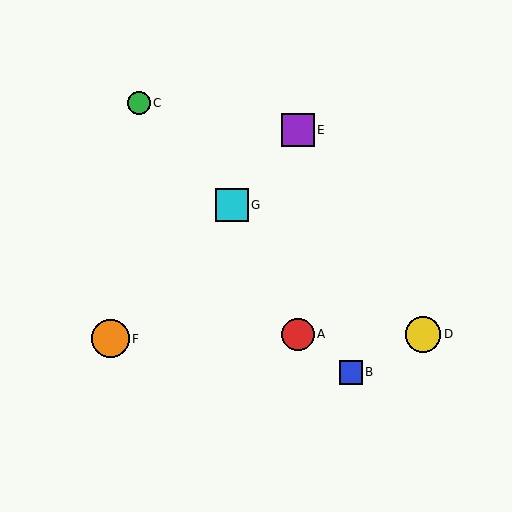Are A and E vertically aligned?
Yes, both are at x≈298.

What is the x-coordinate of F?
Object F is at x≈110.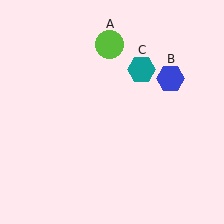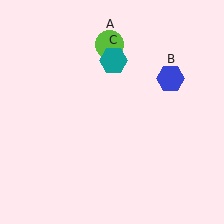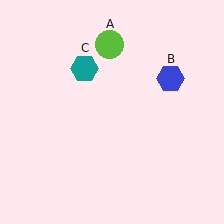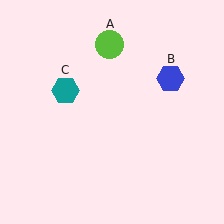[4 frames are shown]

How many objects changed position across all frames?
1 object changed position: teal hexagon (object C).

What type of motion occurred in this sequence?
The teal hexagon (object C) rotated counterclockwise around the center of the scene.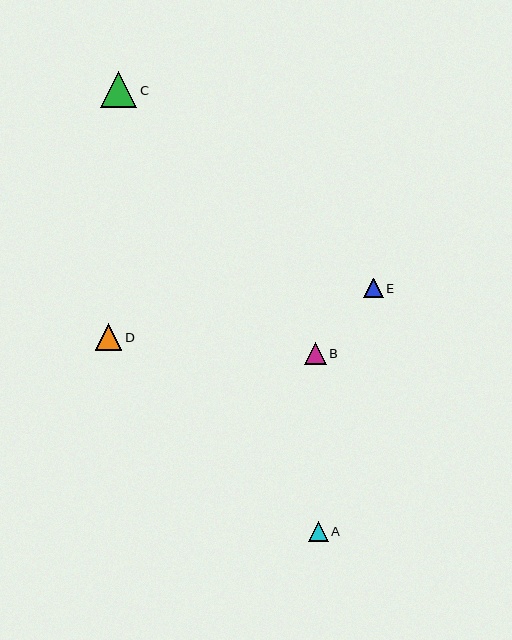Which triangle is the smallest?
Triangle E is the smallest with a size of approximately 19 pixels.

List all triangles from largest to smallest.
From largest to smallest: C, D, B, A, E.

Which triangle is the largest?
Triangle C is the largest with a size of approximately 36 pixels.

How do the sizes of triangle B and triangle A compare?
Triangle B and triangle A are approximately the same size.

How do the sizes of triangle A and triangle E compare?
Triangle A and triangle E are approximately the same size.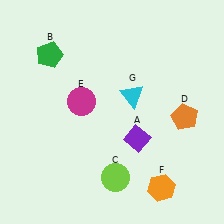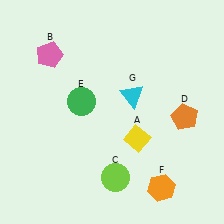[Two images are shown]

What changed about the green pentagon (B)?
In Image 1, B is green. In Image 2, it changed to pink.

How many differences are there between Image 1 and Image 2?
There are 3 differences between the two images.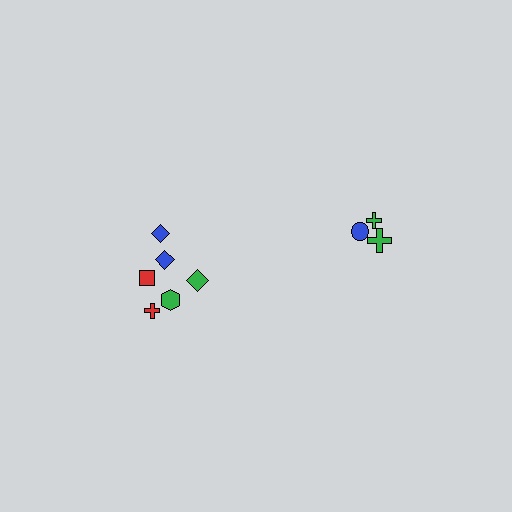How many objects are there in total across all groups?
There are 9 objects.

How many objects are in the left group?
There are 6 objects.